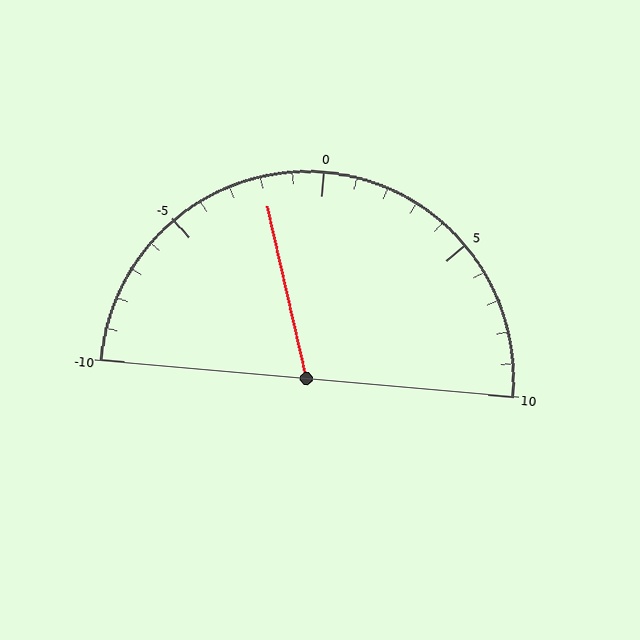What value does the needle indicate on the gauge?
The needle indicates approximately -2.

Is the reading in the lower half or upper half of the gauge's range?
The reading is in the lower half of the range (-10 to 10).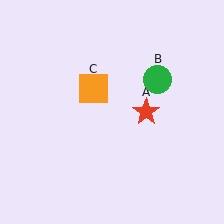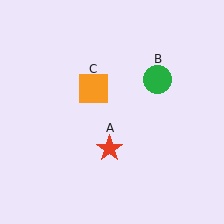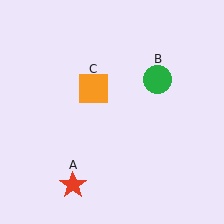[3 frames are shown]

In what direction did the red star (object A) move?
The red star (object A) moved down and to the left.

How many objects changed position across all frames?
1 object changed position: red star (object A).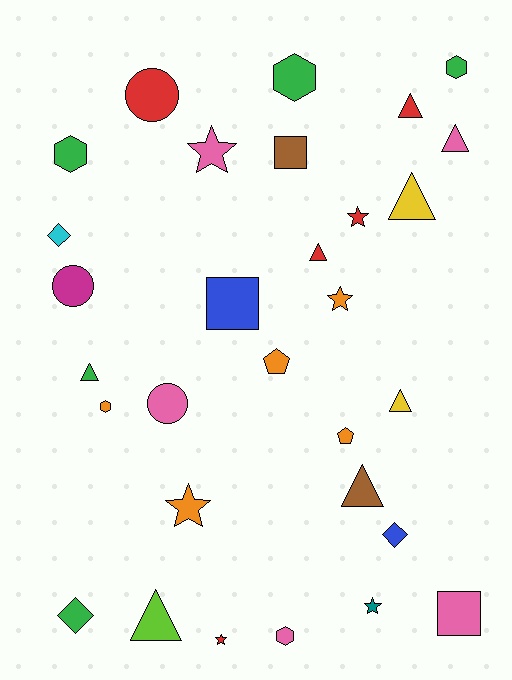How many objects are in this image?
There are 30 objects.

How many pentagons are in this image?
There are 2 pentagons.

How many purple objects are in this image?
There are no purple objects.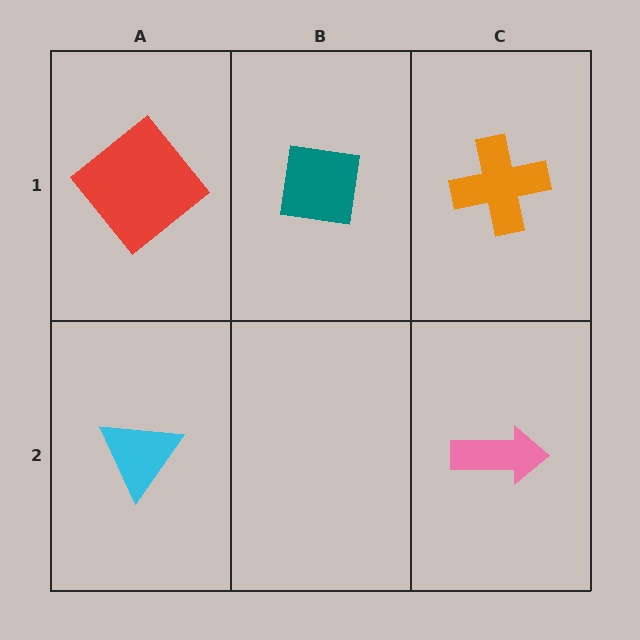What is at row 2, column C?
A pink arrow.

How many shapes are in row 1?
3 shapes.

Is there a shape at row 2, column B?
No, that cell is empty.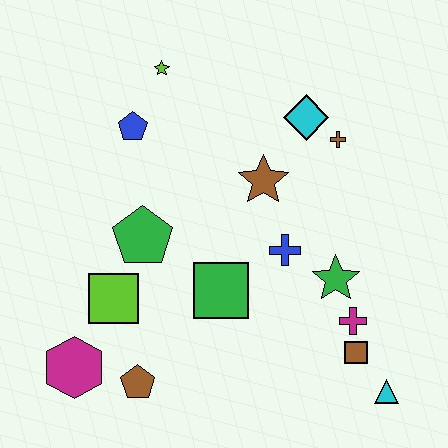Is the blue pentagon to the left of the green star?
Yes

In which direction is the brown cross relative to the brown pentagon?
The brown cross is above the brown pentagon.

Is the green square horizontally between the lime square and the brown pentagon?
No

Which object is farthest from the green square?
The lime star is farthest from the green square.